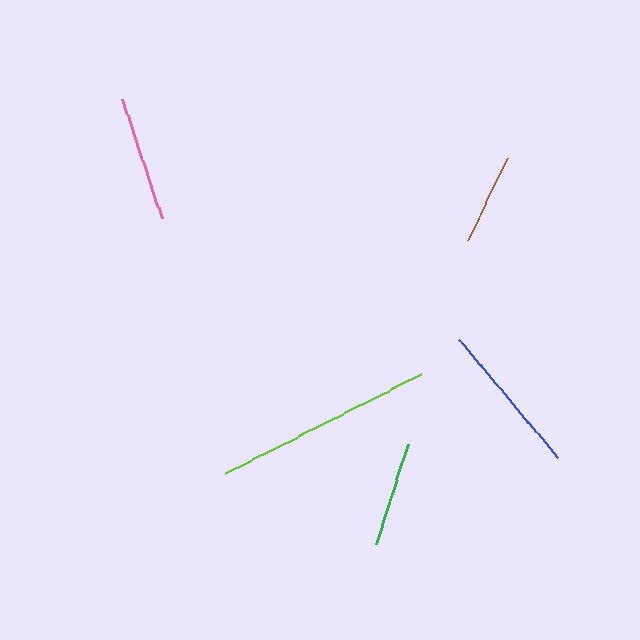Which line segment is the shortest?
The brown line is the shortest at approximately 91 pixels.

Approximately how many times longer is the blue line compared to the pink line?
The blue line is approximately 1.2 times the length of the pink line.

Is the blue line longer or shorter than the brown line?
The blue line is longer than the brown line.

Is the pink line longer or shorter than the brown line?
The pink line is longer than the brown line.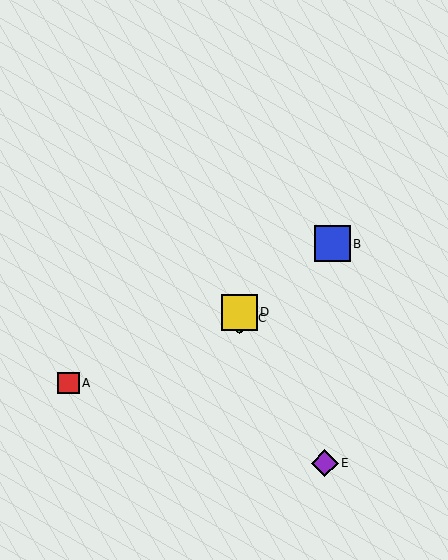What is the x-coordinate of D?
Object D is at x≈239.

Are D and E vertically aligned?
No, D is at x≈239 and E is at x≈325.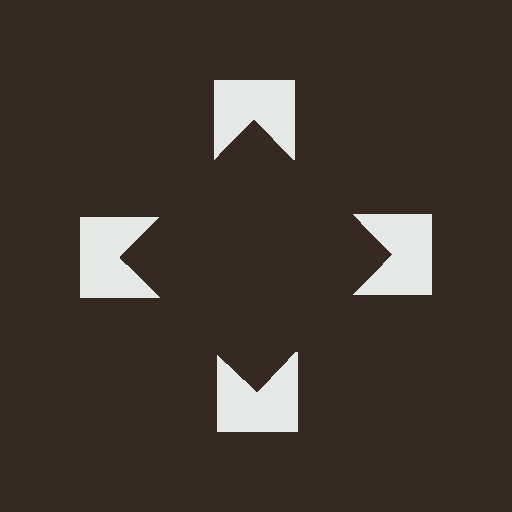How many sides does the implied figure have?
4 sides.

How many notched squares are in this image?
There are 4 — one at each vertex of the illusory square.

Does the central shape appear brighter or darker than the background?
It typically appears slightly darker than the background, even though no actual brightness change is drawn.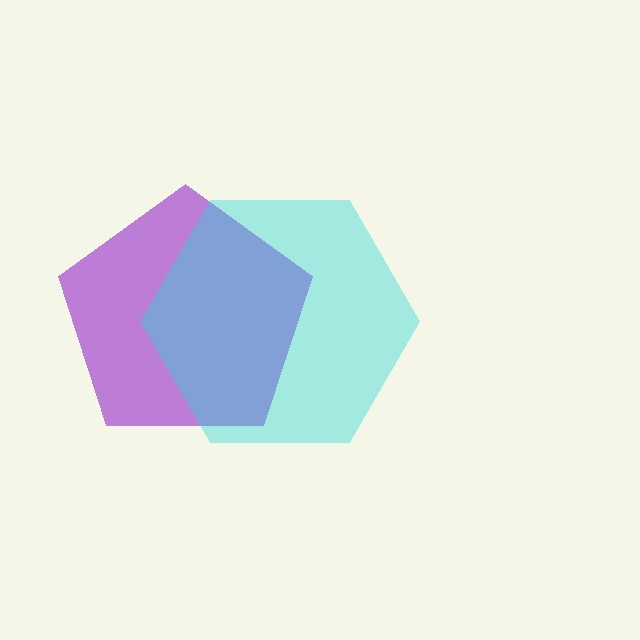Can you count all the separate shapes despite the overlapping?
Yes, there are 2 separate shapes.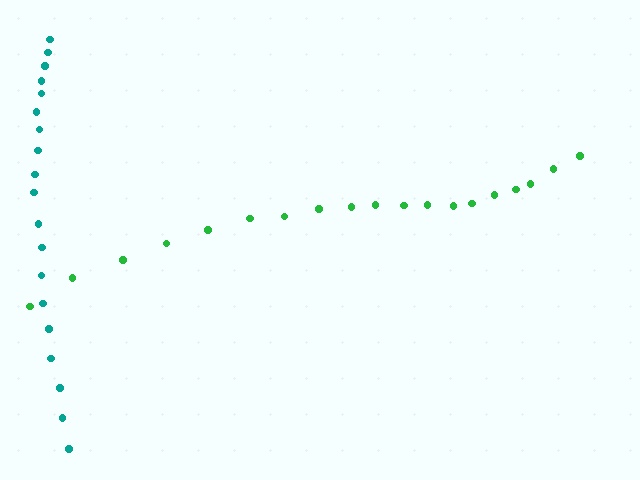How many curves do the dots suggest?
There are 2 distinct paths.